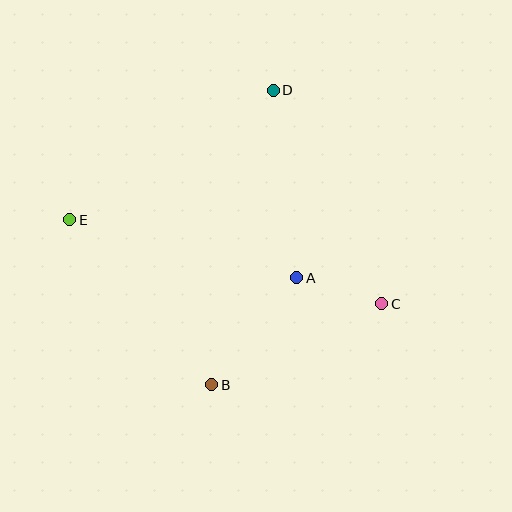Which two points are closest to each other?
Points A and C are closest to each other.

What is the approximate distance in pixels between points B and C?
The distance between B and C is approximately 188 pixels.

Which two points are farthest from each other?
Points C and E are farthest from each other.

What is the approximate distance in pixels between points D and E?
The distance between D and E is approximately 241 pixels.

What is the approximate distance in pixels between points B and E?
The distance between B and E is approximately 218 pixels.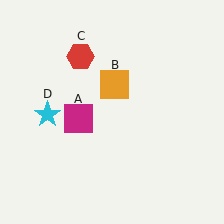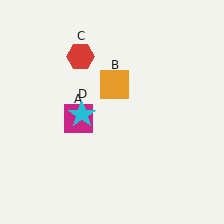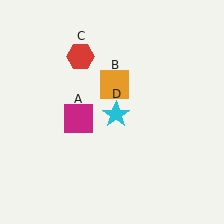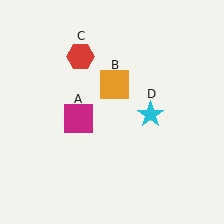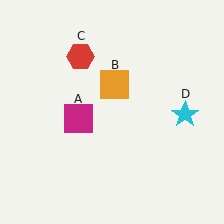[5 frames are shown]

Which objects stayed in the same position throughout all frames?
Magenta square (object A) and orange square (object B) and red hexagon (object C) remained stationary.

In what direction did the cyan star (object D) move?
The cyan star (object D) moved right.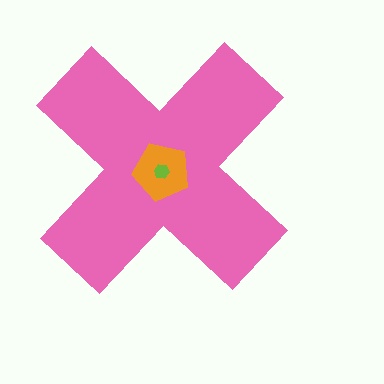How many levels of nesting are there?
3.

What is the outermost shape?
The pink cross.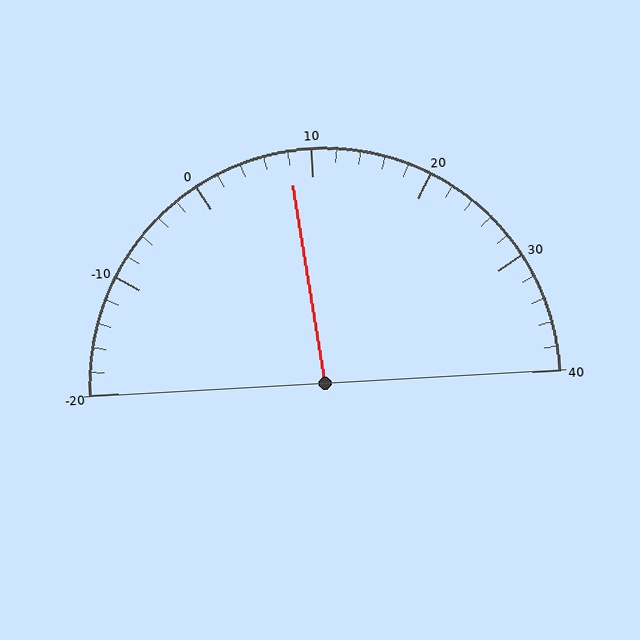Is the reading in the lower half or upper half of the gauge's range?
The reading is in the lower half of the range (-20 to 40).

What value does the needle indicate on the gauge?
The needle indicates approximately 8.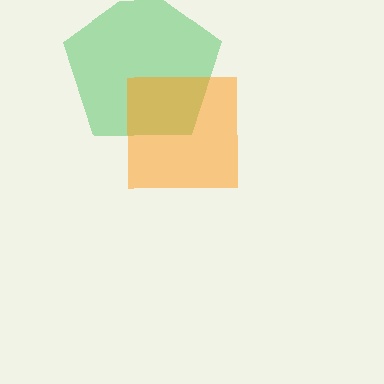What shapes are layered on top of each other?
The layered shapes are: a green pentagon, an orange square.